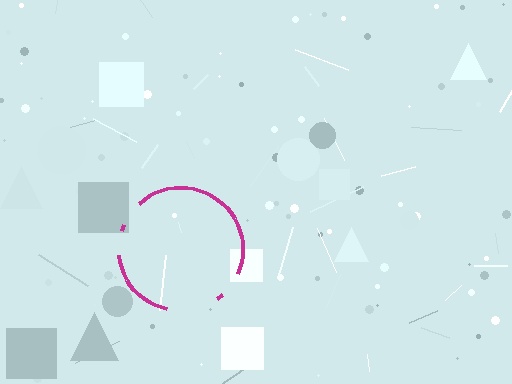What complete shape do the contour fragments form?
The contour fragments form a circle.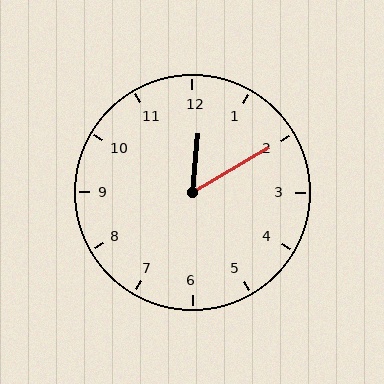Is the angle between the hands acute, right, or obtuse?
It is acute.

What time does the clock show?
12:10.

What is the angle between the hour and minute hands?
Approximately 55 degrees.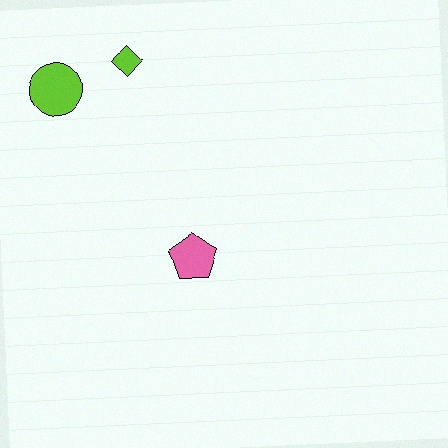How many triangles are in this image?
There are no triangles.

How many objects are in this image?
There are 3 objects.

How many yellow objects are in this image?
There are no yellow objects.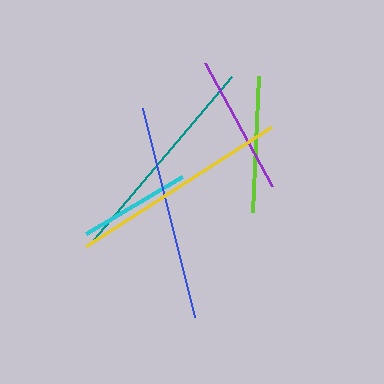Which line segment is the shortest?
The cyan line is the shortest at approximately 111 pixels.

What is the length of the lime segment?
The lime segment is approximately 137 pixels long.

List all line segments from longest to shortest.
From longest to shortest: yellow, blue, teal, purple, lime, cyan.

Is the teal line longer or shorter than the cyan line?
The teal line is longer than the cyan line.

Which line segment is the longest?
The yellow line is the longest at approximately 220 pixels.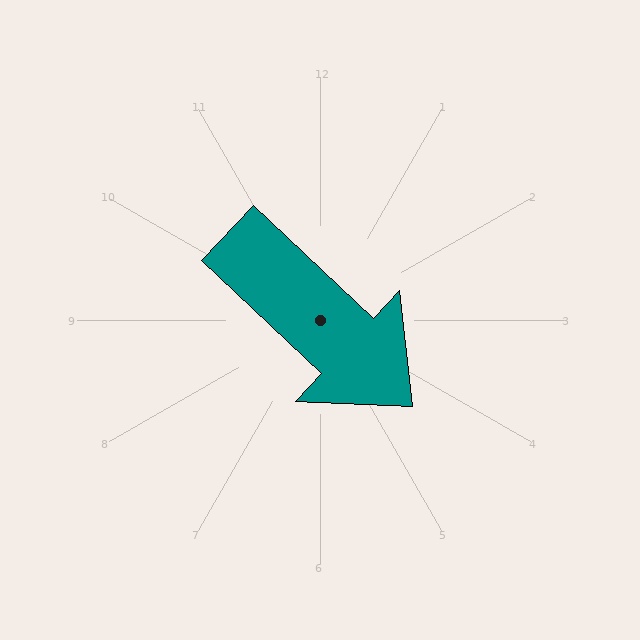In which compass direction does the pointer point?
Southeast.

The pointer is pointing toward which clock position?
Roughly 4 o'clock.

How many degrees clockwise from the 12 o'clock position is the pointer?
Approximately 133 degrees.